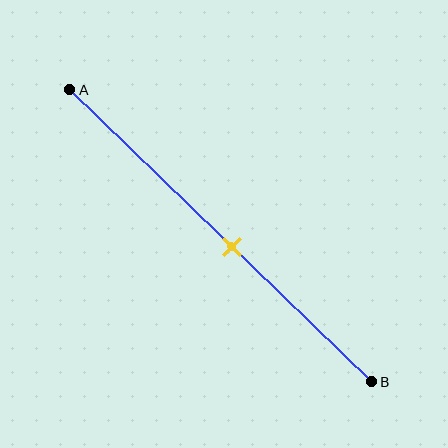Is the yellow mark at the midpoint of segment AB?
No, the mark is at about 55% from A, not at the 50% midpoint.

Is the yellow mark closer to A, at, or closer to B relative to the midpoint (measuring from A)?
The yellow mark is closer to point B than the midpoint of segment AB.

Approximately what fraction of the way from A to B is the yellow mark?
The yellow mark is approximately 55% of the way from A to B.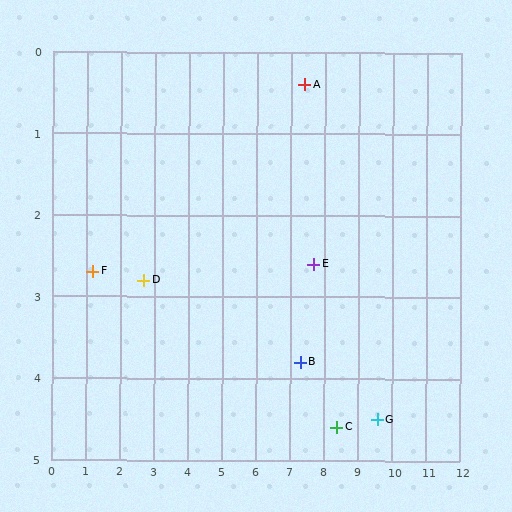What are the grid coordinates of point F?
Point F is at approximately (1.2, 2.7).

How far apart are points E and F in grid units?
Points E and F are about 6.5 grid units apart.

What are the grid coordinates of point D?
Point D is at approximately (2.7, 2.8).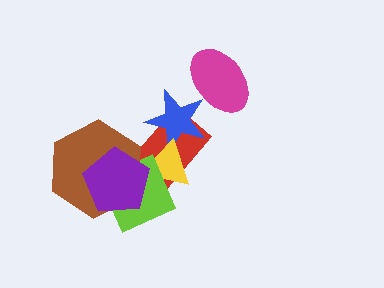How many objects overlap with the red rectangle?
5 objects overlap with the red rectangle.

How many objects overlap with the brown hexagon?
3 objects overlap with the brown hexagon.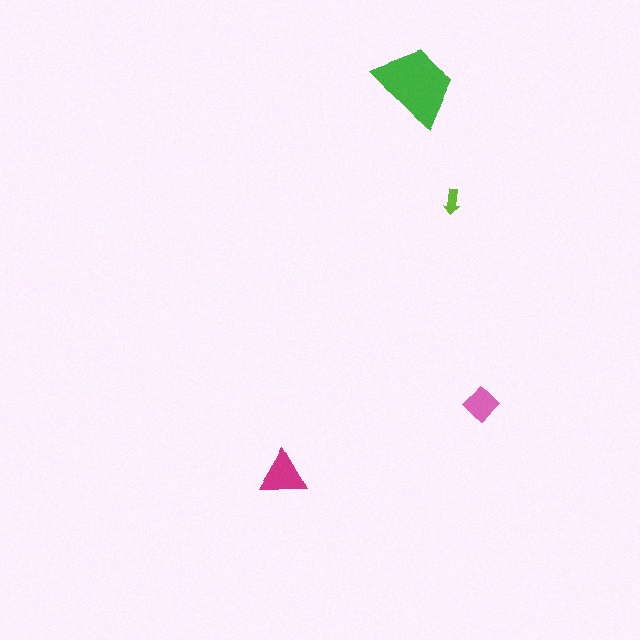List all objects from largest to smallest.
The green trapezoid, the magenta triangle, the pink diamond, the lime arrow.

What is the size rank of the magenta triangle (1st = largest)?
2nd.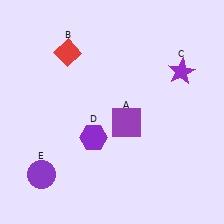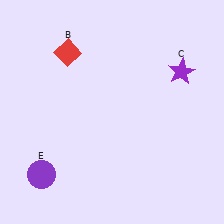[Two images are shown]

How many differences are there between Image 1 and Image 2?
There are 2 differences between the two images.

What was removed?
The purple square (A), the purple hexagon (D) were removed in Image 2.